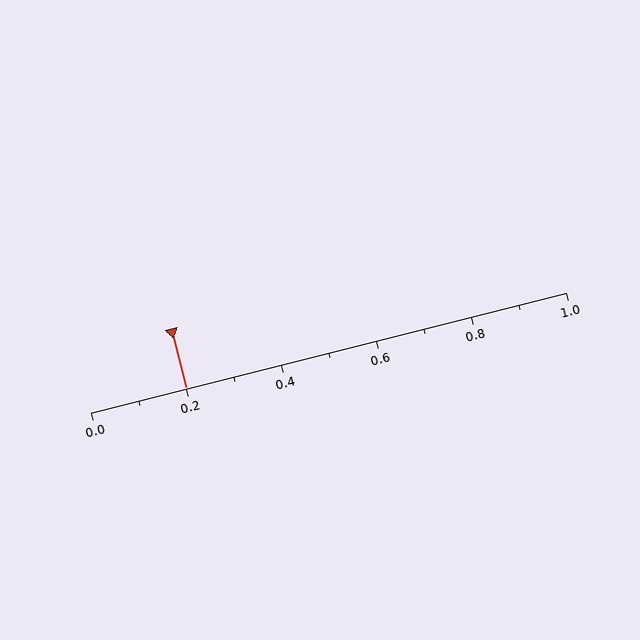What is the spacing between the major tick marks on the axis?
The major ticks are spaced 0.2 apart.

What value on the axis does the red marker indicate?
The marker indicates approximately 0.2.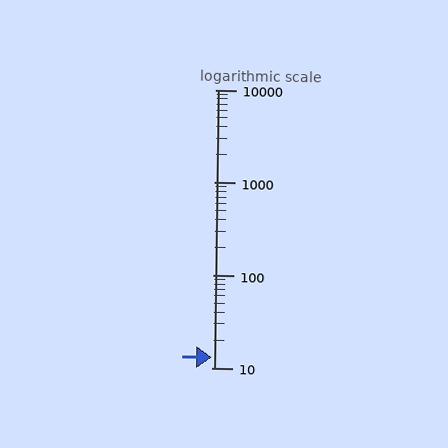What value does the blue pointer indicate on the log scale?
The pointer indicates approximately 13.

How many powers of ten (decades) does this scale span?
The scale spans 3 decades, from 10 to 10000.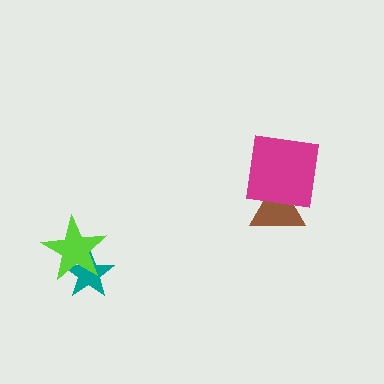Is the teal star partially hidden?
Yes, it is partially covered by another shape.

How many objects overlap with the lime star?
1 object overlaps with the lime star.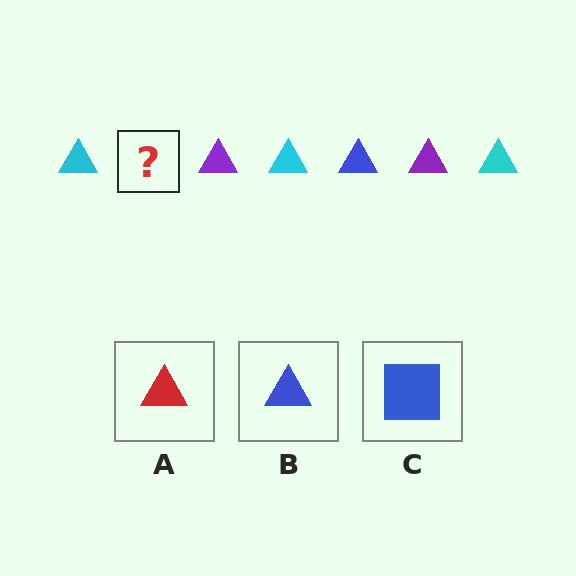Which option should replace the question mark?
Option B.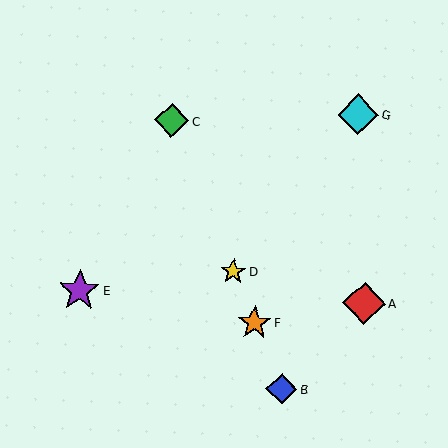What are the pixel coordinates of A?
Object A is at (364, 303).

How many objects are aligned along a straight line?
4 objects (B, C, D, F) are aligned along a straight line.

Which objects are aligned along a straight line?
Objects B, C, D, F are aligned along a straight line.